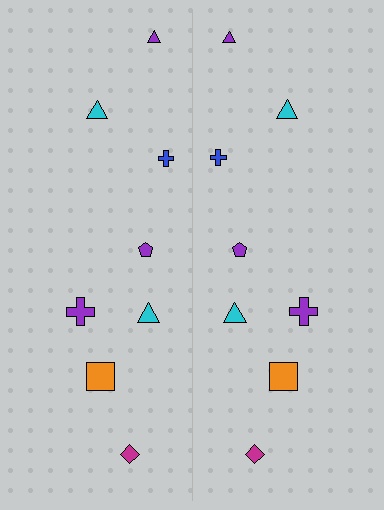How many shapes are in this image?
There are 16 shapes in this image.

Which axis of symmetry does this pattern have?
The pattern has a vertical axis of symmetry running through the center of the image.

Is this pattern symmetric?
Yes, this pattern has bilateral (reflection) symmetry.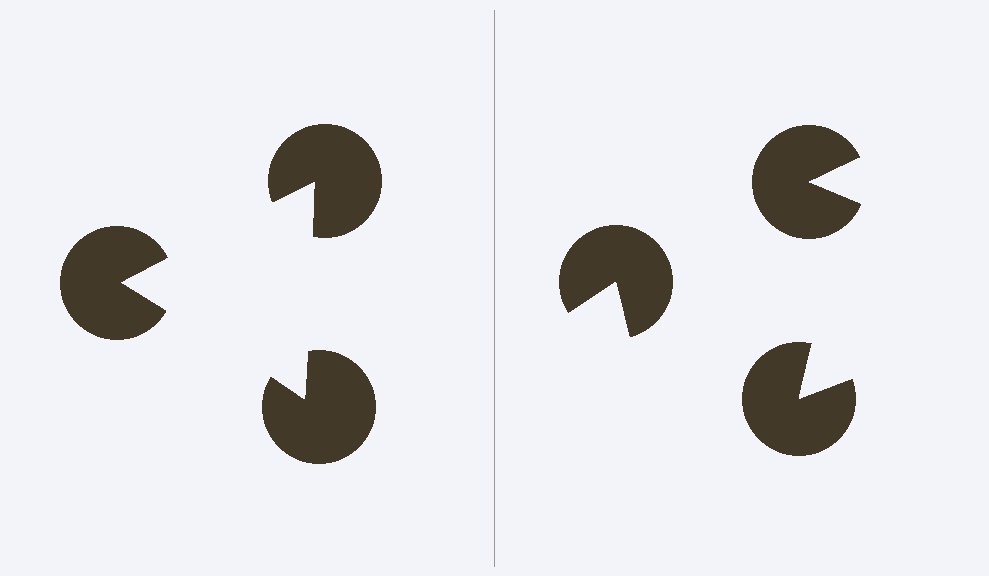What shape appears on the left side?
An illusory triangle.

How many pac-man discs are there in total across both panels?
6 — 3 on each side.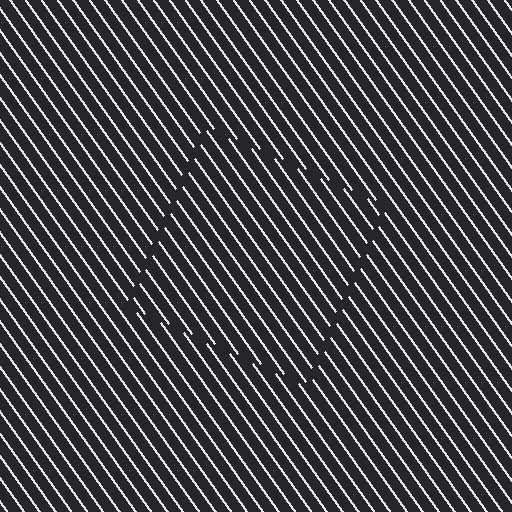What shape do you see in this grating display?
An illusory square. The interior of the shape contains the same grating, shifted by half a period — the contour is defined by the phase discontinuity where line-ends from the inner and outer gratings abut.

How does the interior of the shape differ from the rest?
The interior of the shape contains the same grating, shifted by half a period — the contour is defined by the phase discontinuity where line-ends from the inner and outer gratings abut.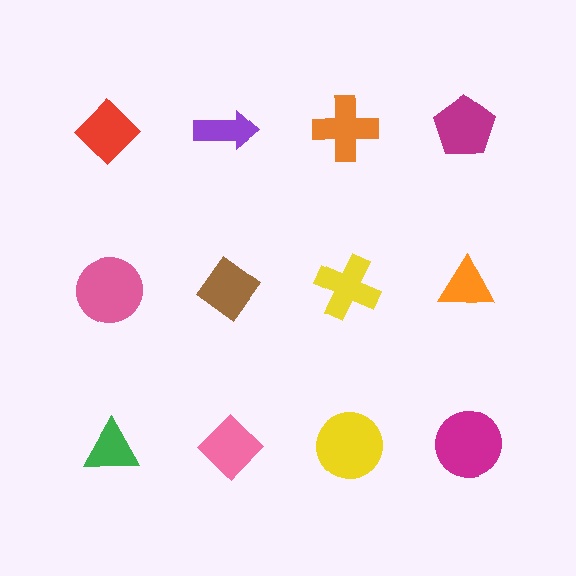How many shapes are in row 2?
4 shapes.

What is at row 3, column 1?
A green triangle.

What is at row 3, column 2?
A pink diamond.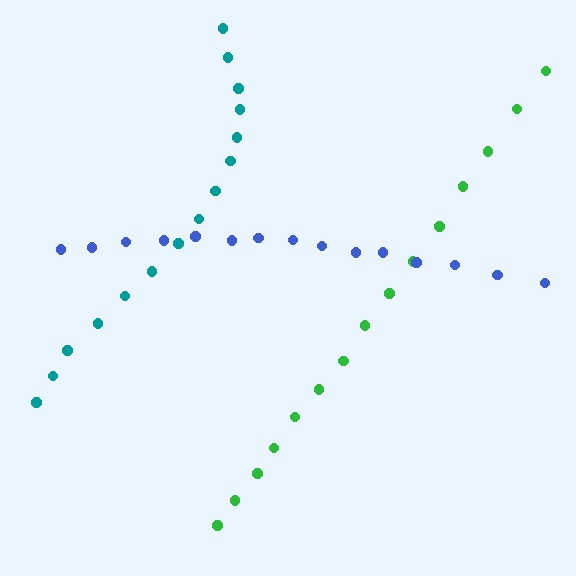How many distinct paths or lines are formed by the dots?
There are 3 distinct paths.